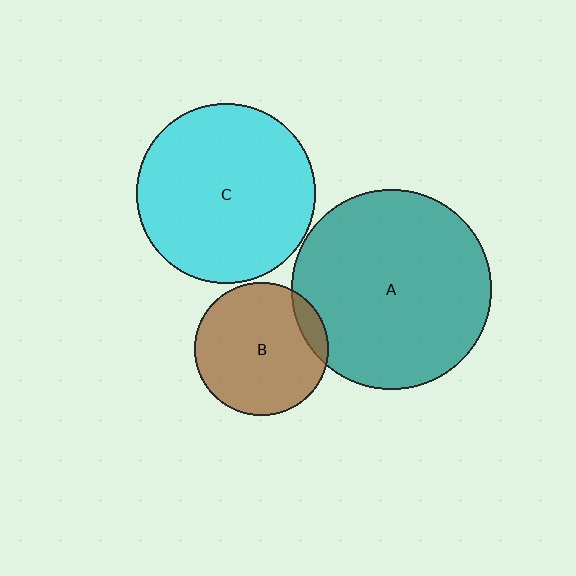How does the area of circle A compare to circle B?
Approximately 2.2 times.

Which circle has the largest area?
Circle A (teal).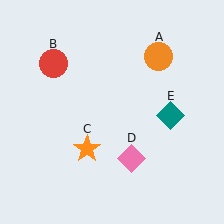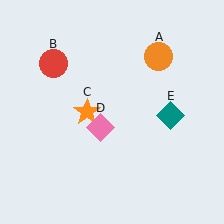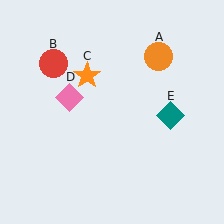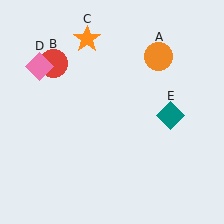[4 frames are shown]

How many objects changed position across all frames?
2 objects changed position: orange star (object C), pink diamond (object D).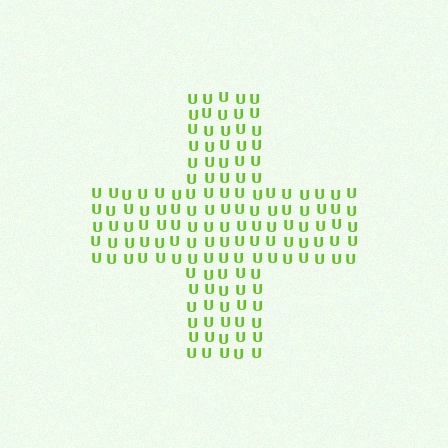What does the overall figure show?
The overall figure shows a cross.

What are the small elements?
The small elements are letter U's.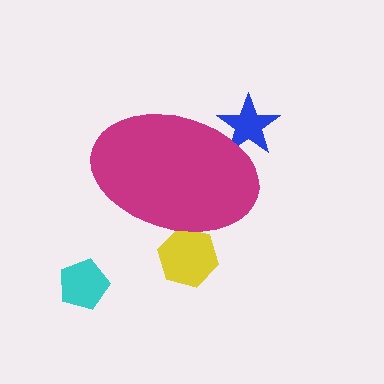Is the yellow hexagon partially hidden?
Yes, the yellow hexagon is partially hidden behind the magenta ellipse.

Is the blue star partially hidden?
Yes, the blue star is partially hidden behind the magenta ellipse.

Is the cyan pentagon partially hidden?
No, the cyan pentagon is fully visible.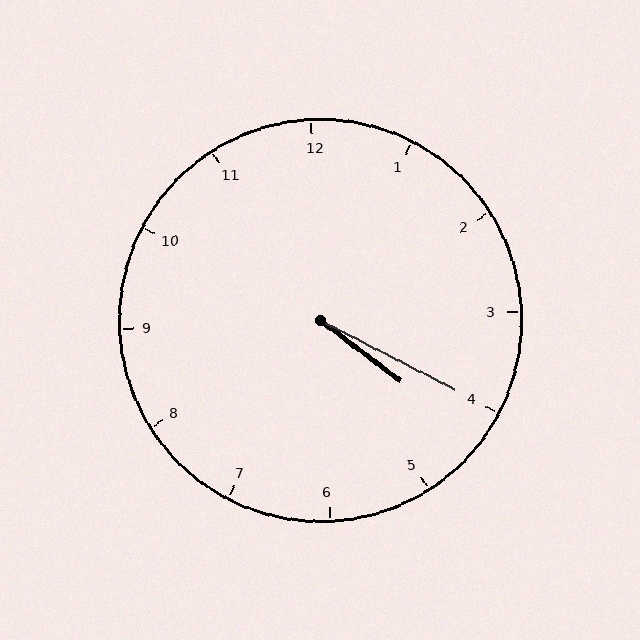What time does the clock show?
4:20.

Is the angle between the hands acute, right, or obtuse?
It is acute.